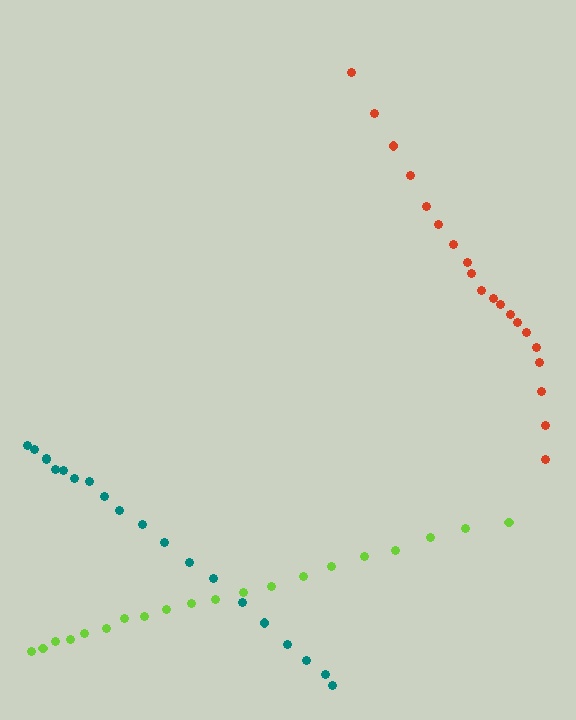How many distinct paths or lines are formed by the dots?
There are 3 distinct paths.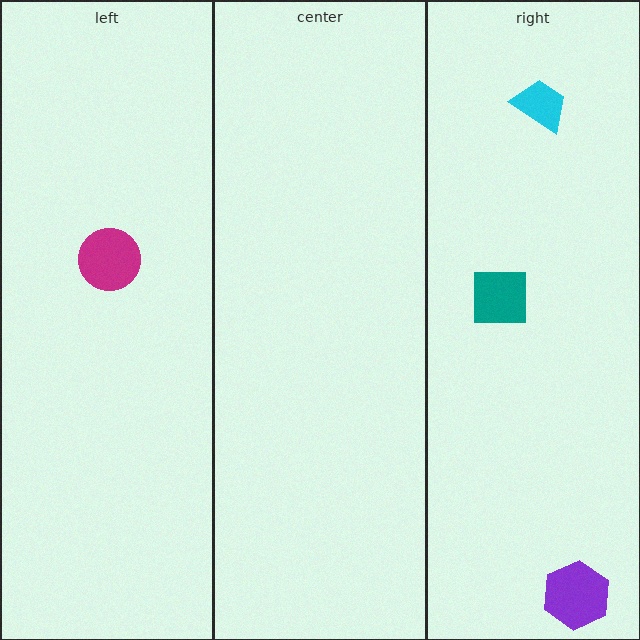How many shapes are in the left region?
1.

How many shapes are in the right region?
3.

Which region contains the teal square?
The right region.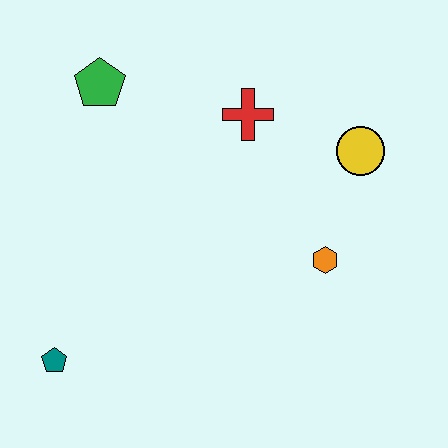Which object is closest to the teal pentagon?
The green pentagon is closest to the teal pentagon.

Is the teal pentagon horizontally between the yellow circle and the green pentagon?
No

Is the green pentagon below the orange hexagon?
No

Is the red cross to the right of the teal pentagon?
Yes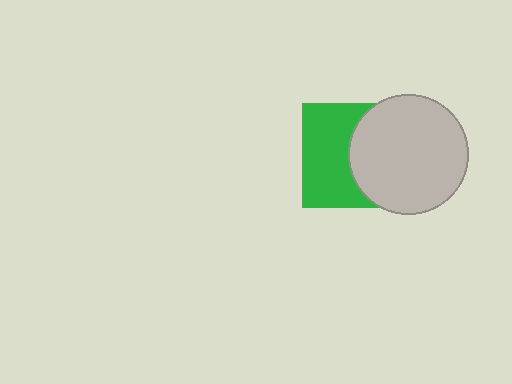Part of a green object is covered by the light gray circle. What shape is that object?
It is a square.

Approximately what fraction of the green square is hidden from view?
Roughly 48% of the green square is hidden behind the light gray circle.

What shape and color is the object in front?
The object in front is a light gray circle.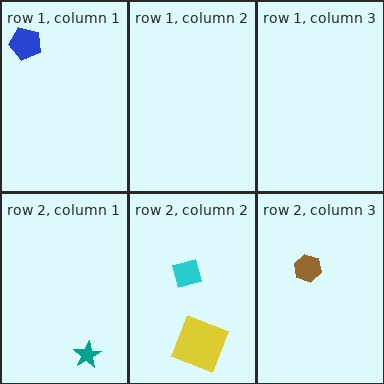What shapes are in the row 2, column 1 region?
The teal star.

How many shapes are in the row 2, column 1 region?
1.